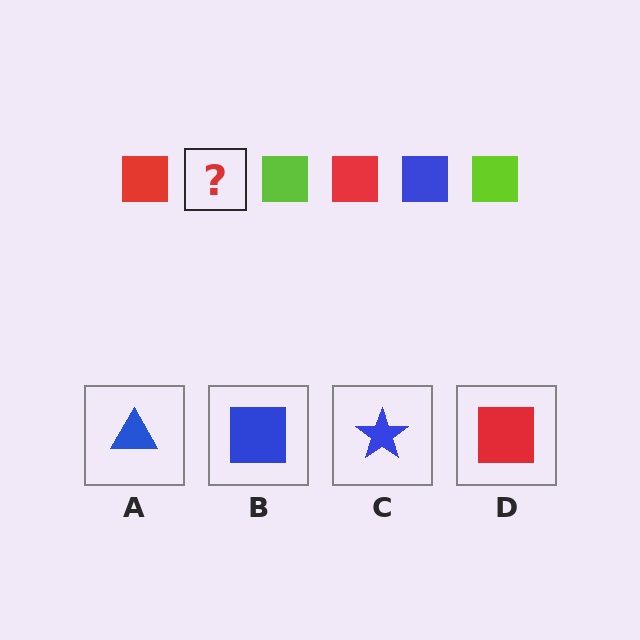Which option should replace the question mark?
Option B.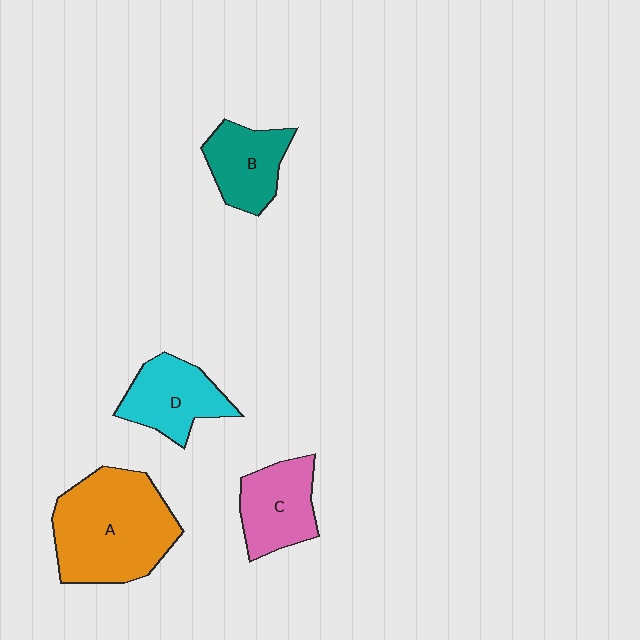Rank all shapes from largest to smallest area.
From largest to smallest: A (orange), D (cyan), C (pink), B (teal).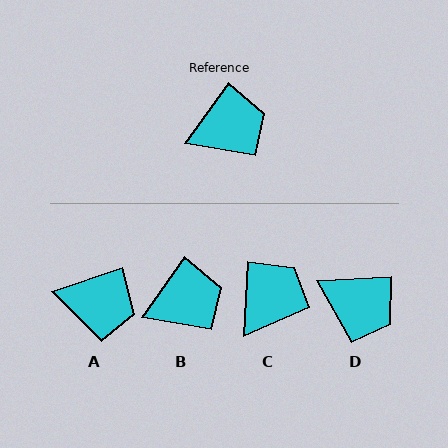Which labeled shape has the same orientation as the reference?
B.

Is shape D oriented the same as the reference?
No, it is off by about 52 degrees.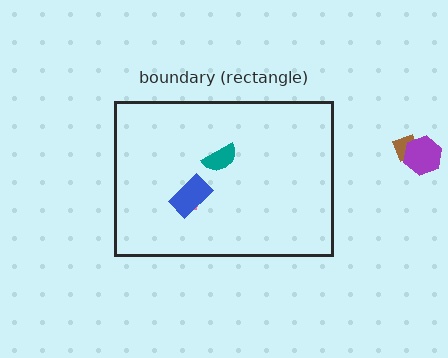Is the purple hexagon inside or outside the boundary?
Outside.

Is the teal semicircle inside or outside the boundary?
Inside.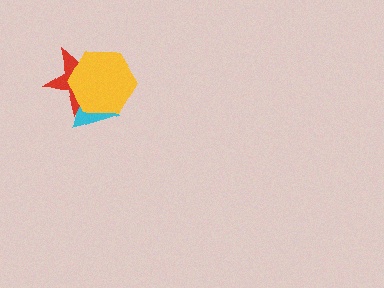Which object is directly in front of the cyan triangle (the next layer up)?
The red star is directly in front of the cyan triangle.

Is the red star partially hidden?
Yes, it is partially covered by another shape.